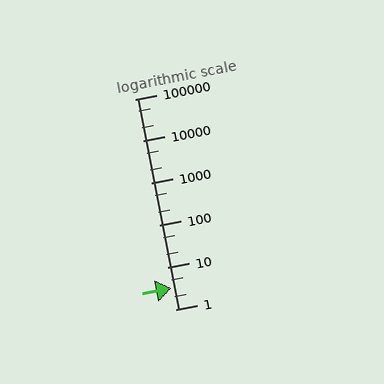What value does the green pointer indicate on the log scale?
The pointer indicates approximately 3.2.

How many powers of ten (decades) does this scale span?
The scale spans 5 decades, from 1 to 100000.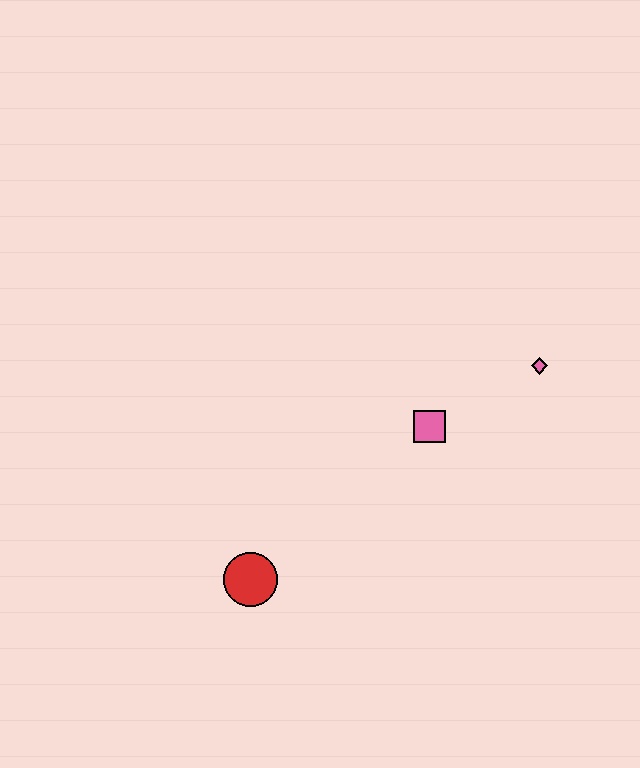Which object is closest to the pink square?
The pink diamond is closest to the pink square.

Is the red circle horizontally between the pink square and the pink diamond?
No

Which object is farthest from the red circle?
The pink diamond is farthest from the red circle.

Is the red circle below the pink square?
Yes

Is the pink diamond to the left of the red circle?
No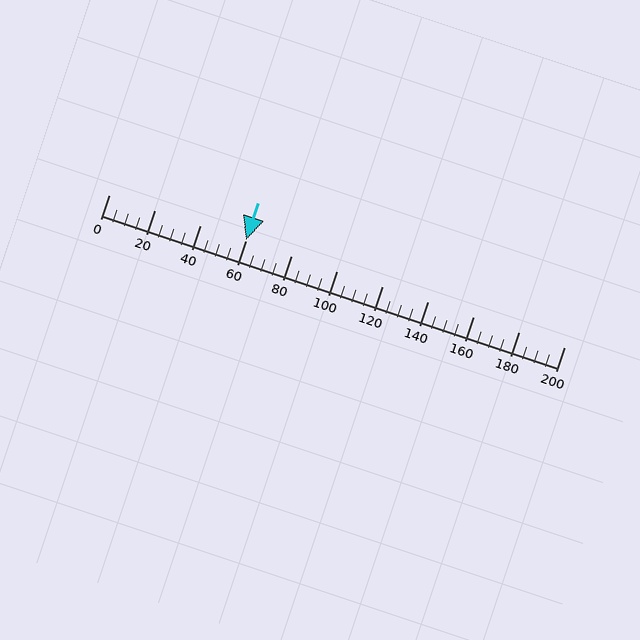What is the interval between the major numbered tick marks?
The major tick marks are spaced 20 units apart.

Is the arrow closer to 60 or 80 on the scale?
The arrow is closer to 60.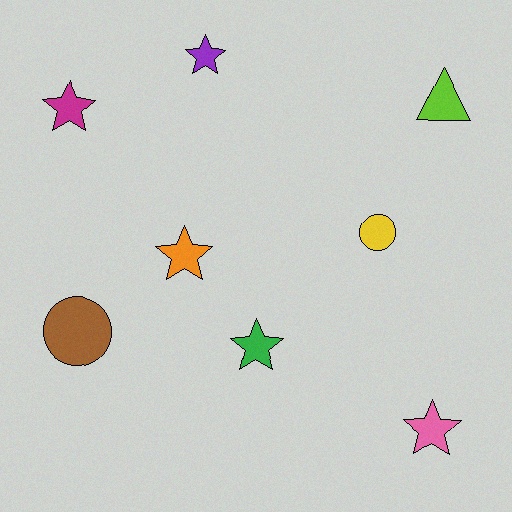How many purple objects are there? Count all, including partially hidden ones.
There is 1 purple object.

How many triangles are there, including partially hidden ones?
There is 1 triangle.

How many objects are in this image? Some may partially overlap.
There are 8 objects.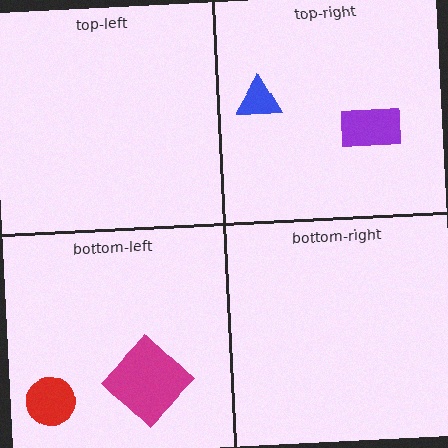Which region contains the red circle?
The bottom-left region.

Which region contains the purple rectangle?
The top-right region.